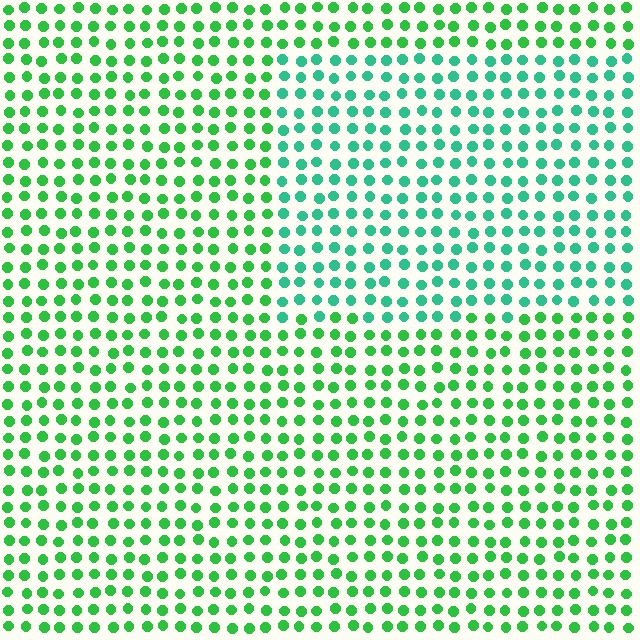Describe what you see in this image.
The image is filled with small green elements in a uniform arrangement. A rectangle-shaped region is visible where the elements are tinted to a slightly different hue, forming a subtle color boundary.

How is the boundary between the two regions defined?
The boundary is defined purely by a slight shift in hue (about 32 degrees). Spacing, size, and orientation are identical on both sides.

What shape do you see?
I see a rectangle.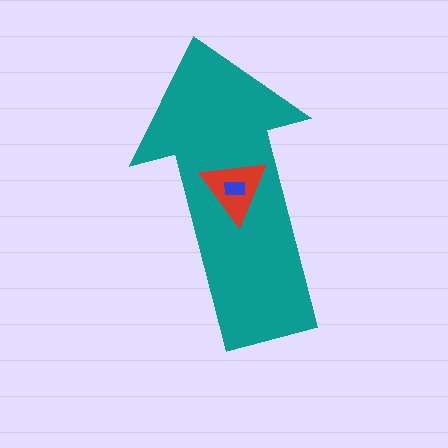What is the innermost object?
The blue rectangle.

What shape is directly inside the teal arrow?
The red triangle.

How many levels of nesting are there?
3.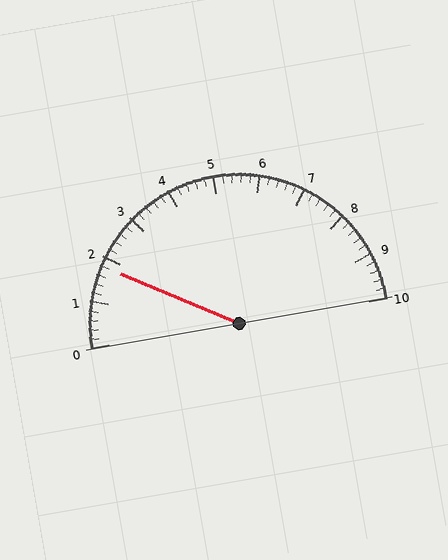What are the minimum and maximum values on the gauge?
The gauge ranges from 0 to 10.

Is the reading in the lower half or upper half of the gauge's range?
The reading is in the lower half of the range (0 to 10).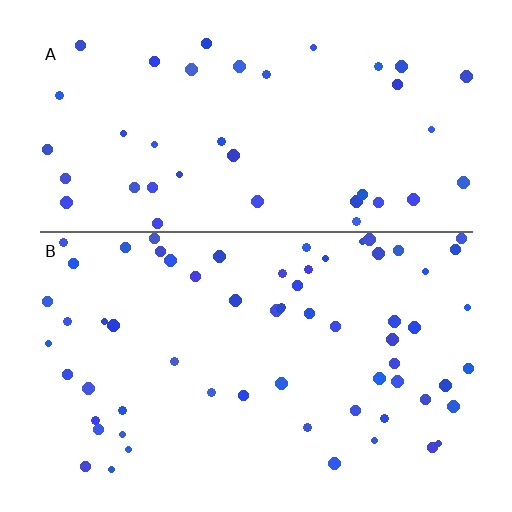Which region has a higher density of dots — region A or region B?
B (the bottom).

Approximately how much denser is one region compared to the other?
Approximately 1.6× — region B over region A.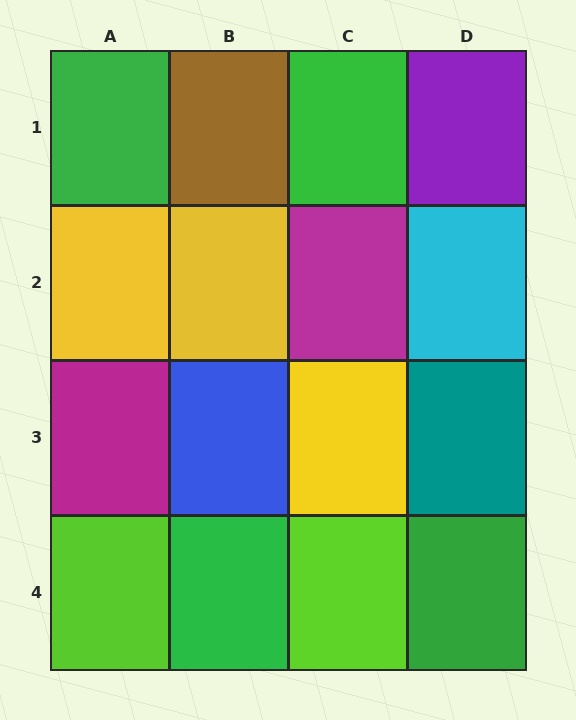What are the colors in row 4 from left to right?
Lime, green, lime, green.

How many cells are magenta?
2 cells are magenta.